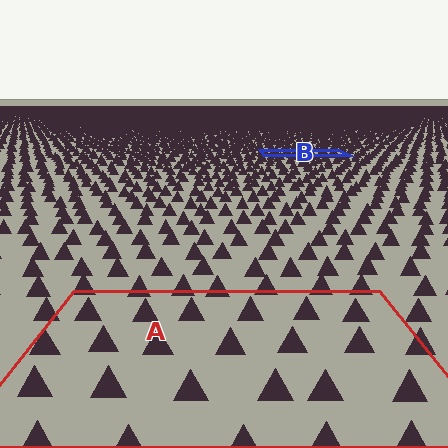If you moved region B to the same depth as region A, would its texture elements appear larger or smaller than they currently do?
They would appear larger. At a closer depth, the same texture elements are projected at a bigger on-screen size.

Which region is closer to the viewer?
Region A is closer. The texture elements there are larger and more spread out.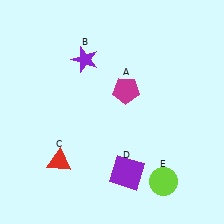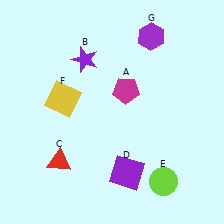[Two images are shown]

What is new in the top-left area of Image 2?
A yellow square (F) was added in the top-left area of Image 2.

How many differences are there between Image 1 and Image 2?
There are 2 differences between the two images.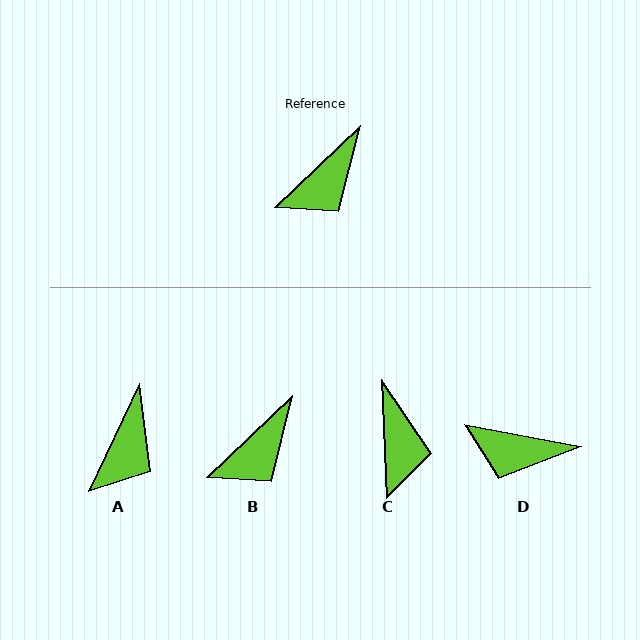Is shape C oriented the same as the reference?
No, it is off by about 49 degrees.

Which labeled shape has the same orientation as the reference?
B.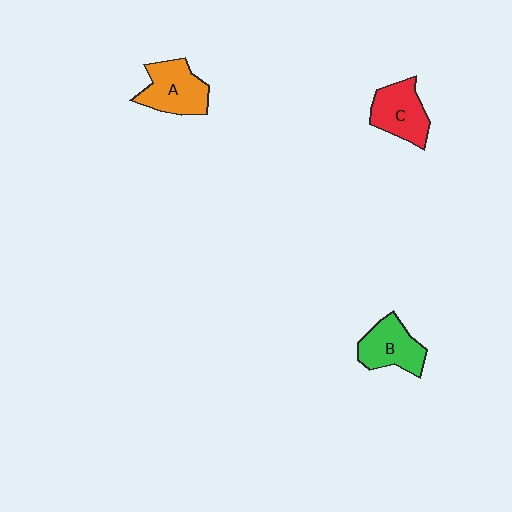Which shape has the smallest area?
Shape B (green).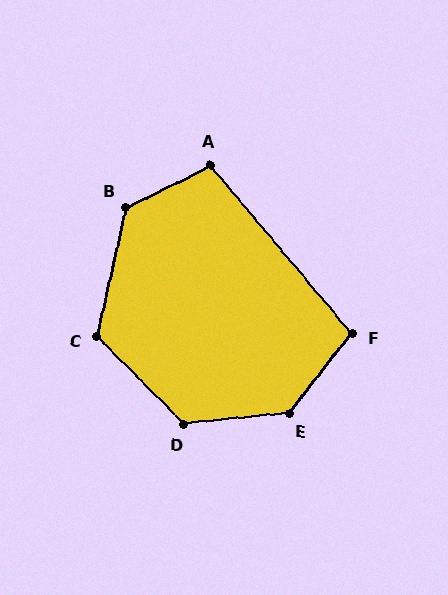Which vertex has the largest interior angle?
E, at approximately 134 degrees.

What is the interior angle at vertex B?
Approximately 129 degrees (obtuse).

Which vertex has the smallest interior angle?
F, at approximately 102 degrees.